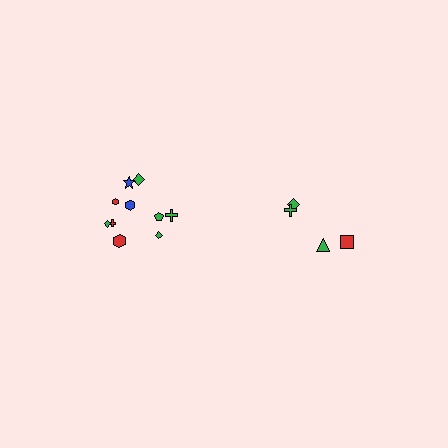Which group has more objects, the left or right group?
The left group.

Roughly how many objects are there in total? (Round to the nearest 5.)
Roughly 15 objects in total.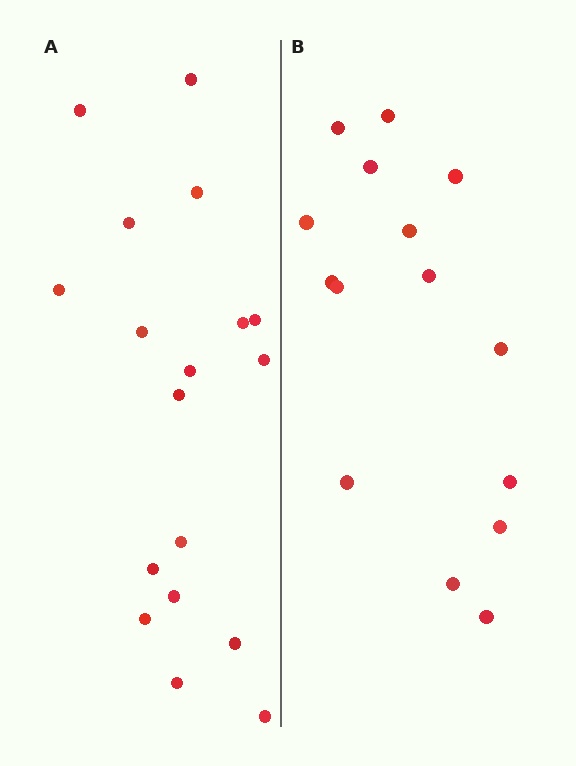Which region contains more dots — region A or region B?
Region A (the left region) has more dots.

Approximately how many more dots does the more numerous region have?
Region A has just a few more — roughly 2 or 3 more dots than region B.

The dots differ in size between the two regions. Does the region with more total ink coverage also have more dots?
No. Region B has more total ink coverage because its dots are larger, but region A actually contains more individual dots. Total area can be misleading — the number of items is what matters here.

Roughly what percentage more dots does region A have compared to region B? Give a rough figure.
About 20% more.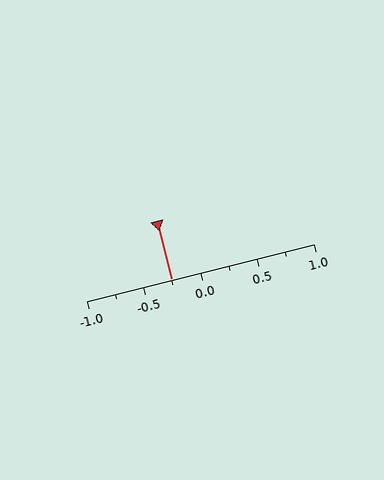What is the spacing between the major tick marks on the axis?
The major ticks are spaced 0.5 apart.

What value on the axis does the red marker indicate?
The marker indicates approximately -0.25.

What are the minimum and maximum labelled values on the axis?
The axis runs from -1.0 to 1.0.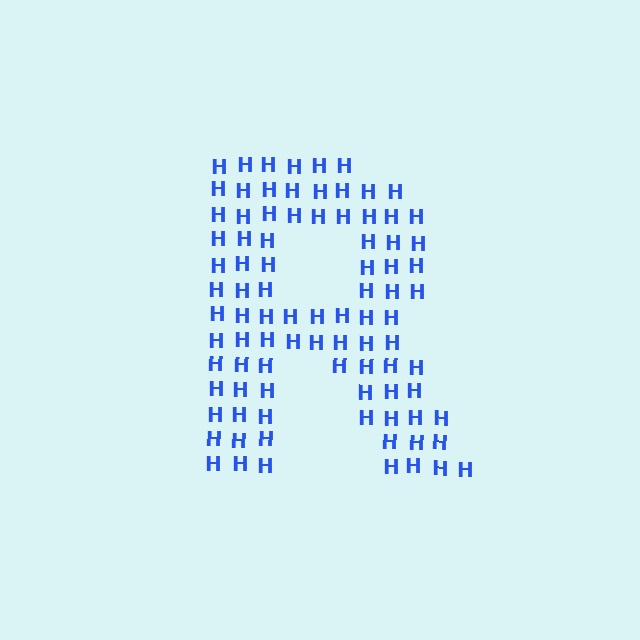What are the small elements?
The small elements are letter H's.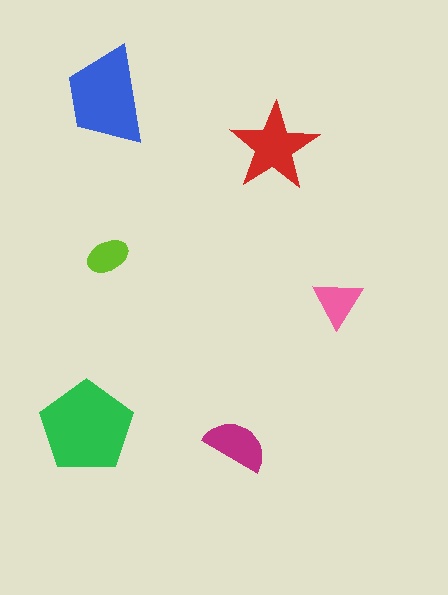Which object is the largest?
The green pentagon.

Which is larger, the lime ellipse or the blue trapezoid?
The blue trapezoid.